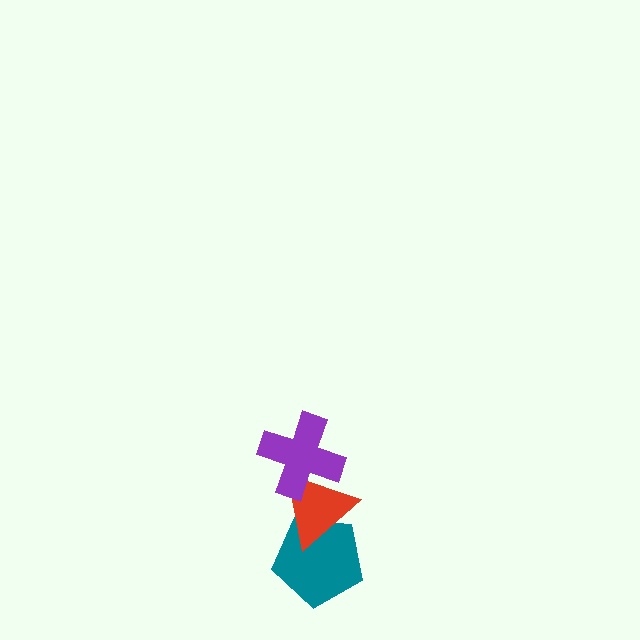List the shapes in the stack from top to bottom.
From top to bottom: the purple cross, the red triangle, the teal pentagon.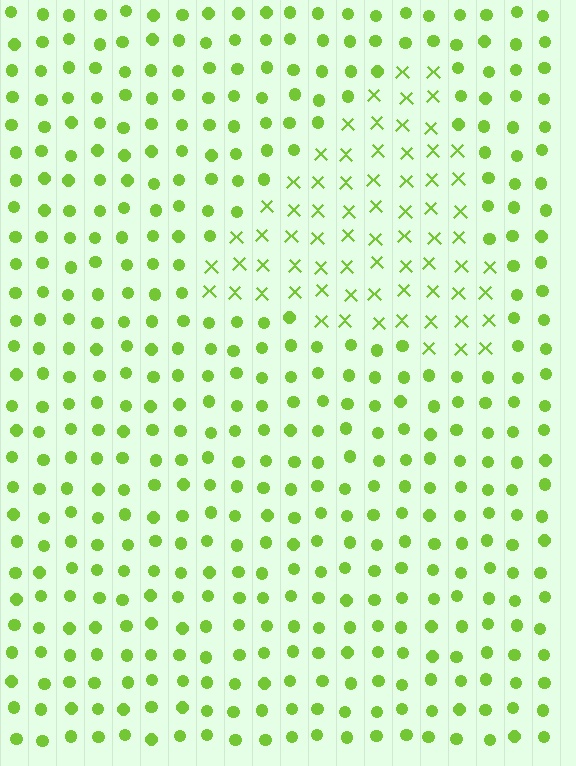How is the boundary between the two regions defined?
The boundary is defined by a change in element shape: X marks inside vs. circles outside. All elements share the same color and spacing.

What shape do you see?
I see a triangle.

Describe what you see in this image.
The image is filled with small lime elements arranged in a uniform grid. A triangle-shaped region contains X marks, while the surrounding area contains circles. The boundary is defined purely by the change in element shape.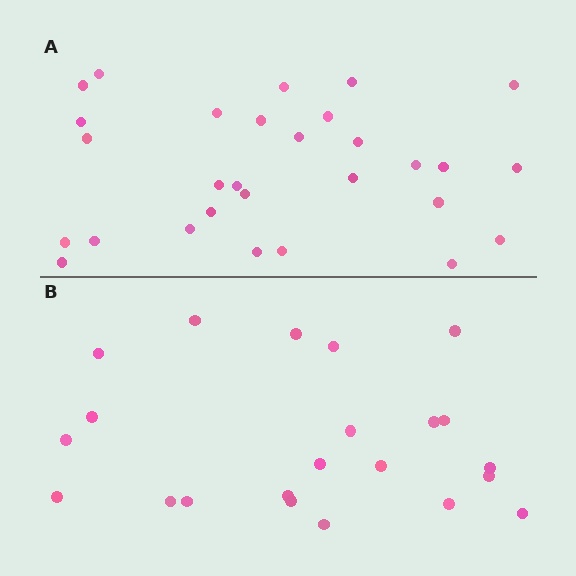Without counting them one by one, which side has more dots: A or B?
Region A (the top region) has more dots.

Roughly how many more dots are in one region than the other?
Region A has roughly 8 or so more dots than region B.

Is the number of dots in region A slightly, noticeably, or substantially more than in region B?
Region A has noticeably more, but not dramatically so. The ratio is roughly 1.3 to 1.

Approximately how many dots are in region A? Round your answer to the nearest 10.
About 30 dots. (The exact count is 29, which rounds to 30.)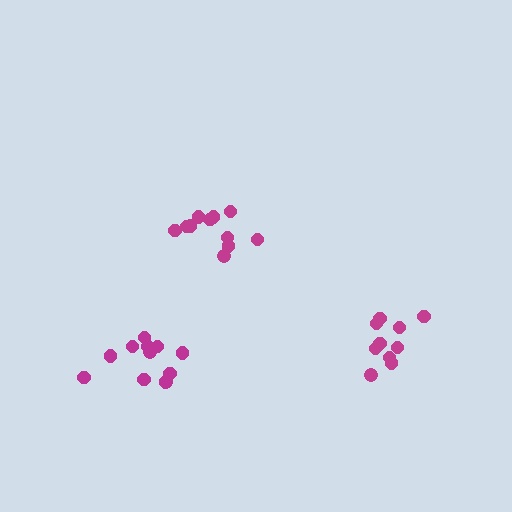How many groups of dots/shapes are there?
There are 3 groups.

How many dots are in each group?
Group 1: 11 dots, Group 2: 10 dots, Group 3: 12 dots (33 total).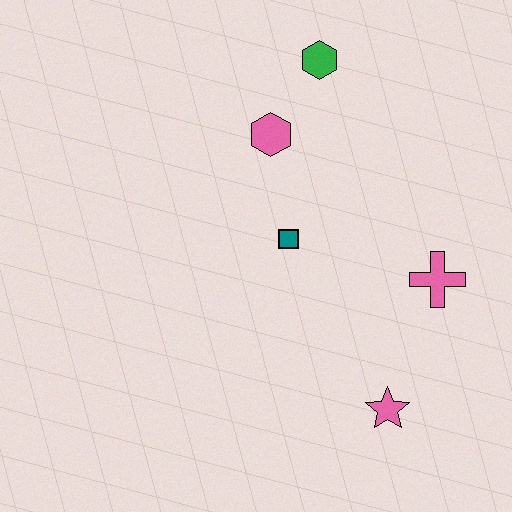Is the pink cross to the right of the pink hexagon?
Yes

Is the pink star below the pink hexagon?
Yes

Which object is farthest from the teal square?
The pink star is farthest from the teal square.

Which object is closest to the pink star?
The pink cross is closest to the pink star.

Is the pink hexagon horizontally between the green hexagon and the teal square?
No